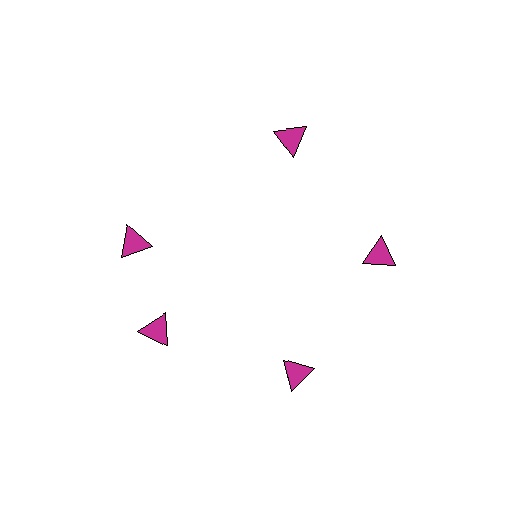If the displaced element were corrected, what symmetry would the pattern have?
It would have 5-fold rotational symmetry — the pattern would map onto itself every 72 degrees.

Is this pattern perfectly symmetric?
No. The 5 magenta triangles are arranged in a ring, but one element near the 10 o'clock position is rotated out of alignment along the ring, breaking the 5-fold rotational symmetry.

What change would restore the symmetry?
The symmetry would be restored by rotating it back into even spacing with its neighbors so that all 5 triangles sit at equal angles and equal distance from the center.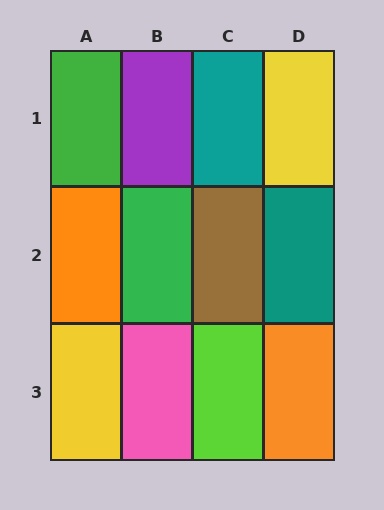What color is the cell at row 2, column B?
Green.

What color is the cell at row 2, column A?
Orange.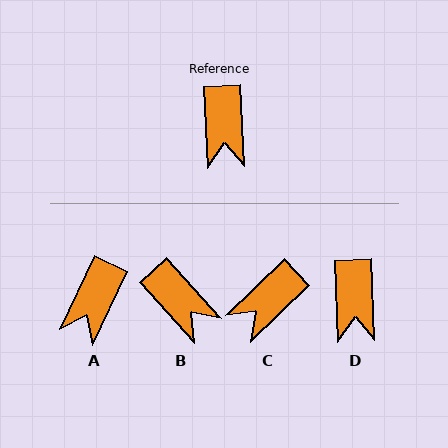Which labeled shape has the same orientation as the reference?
D.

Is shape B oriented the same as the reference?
No, it is off by about 40 degrees.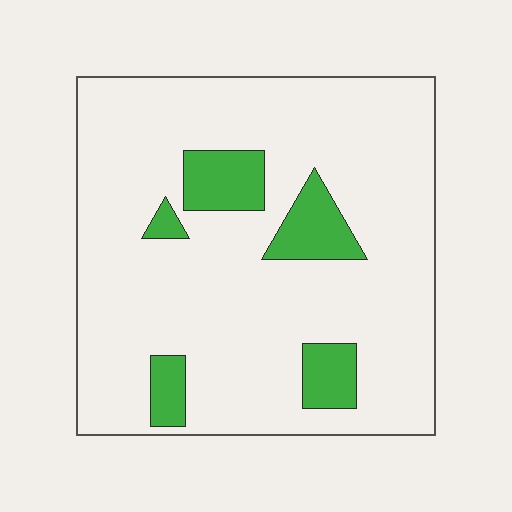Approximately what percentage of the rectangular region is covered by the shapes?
Approximately 15%.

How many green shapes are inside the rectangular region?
5.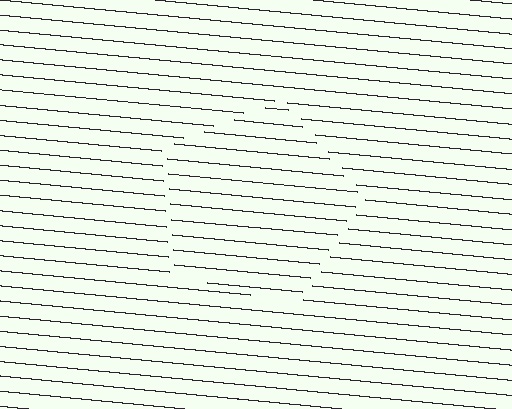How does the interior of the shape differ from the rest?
The interior of the shape contains the same grating, shifted by half a period — the contour is defined by the phase discontinuity where line-ends from the inner and outer gratings abut.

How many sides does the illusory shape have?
5 sides — the line-ends trace a pentagon.